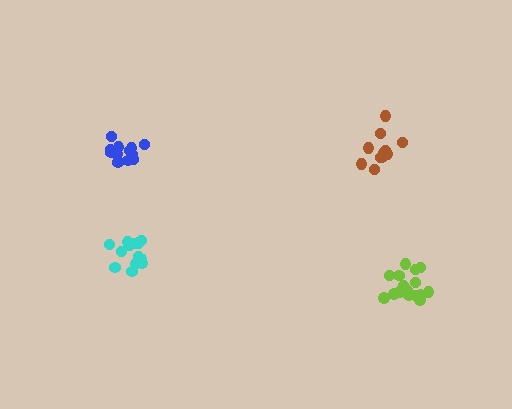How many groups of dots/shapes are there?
There are 4 groups.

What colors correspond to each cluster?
The clusters are colored: cyan, blue, lime, brown.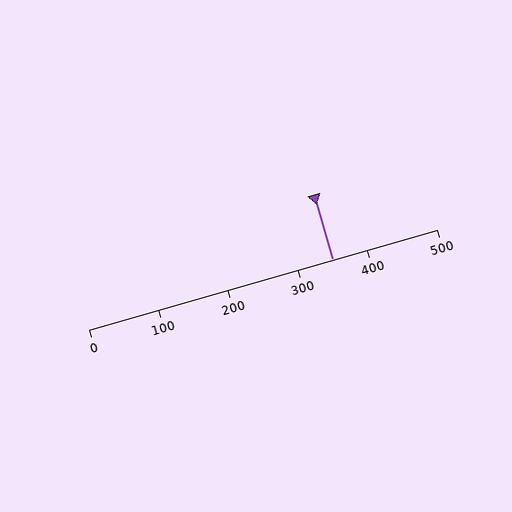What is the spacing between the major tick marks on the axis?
The major ticks are spaced 100 apart.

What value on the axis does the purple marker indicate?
The marker indicates approximately 350.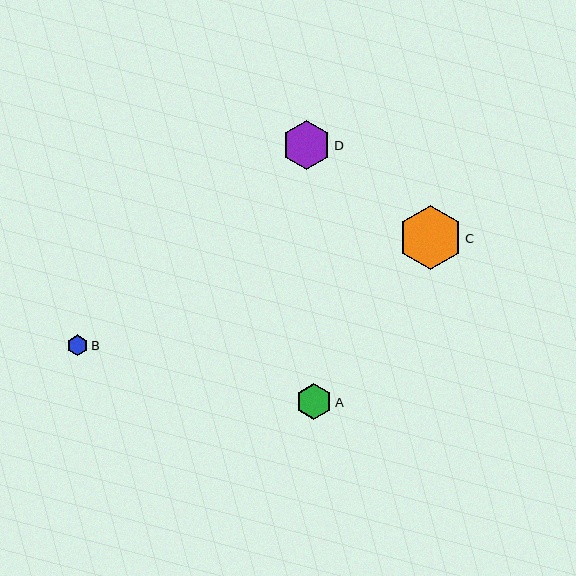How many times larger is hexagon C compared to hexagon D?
Hexagon C is approximately 1.3 times the size of hexagon D.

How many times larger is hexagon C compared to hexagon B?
Hexagon C is approximately 3.0 times the size of hexagon B.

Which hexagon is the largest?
Hexagon C is the largest with a size of approximately 64 pixels.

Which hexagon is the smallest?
Hexagon B is the smallest with a size of approximately 21 pixels.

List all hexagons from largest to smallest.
From largest to smallest: C, D, A, B.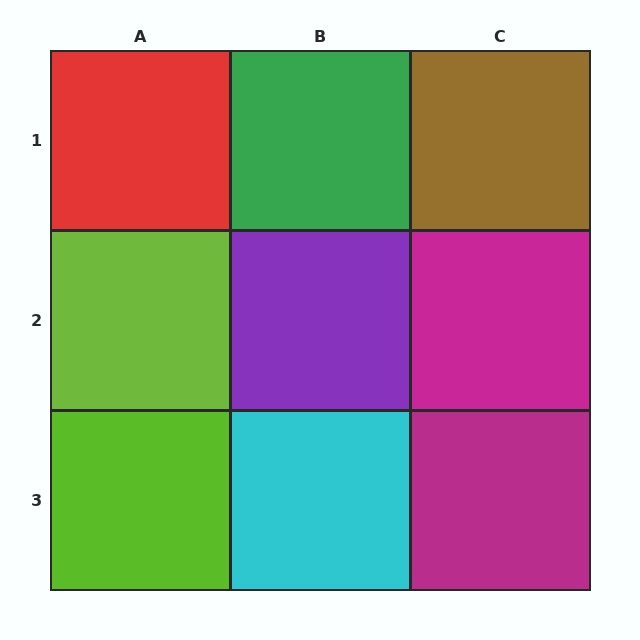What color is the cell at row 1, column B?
Green.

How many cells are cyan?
1 cell is cyan.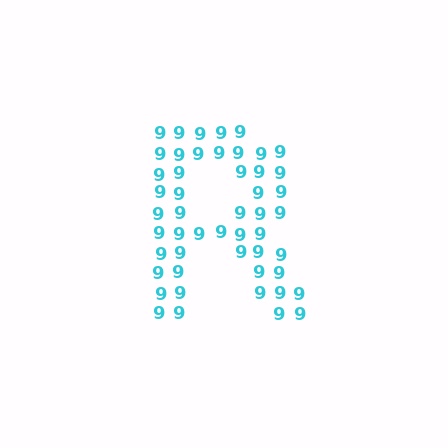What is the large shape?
The large shape is the letter R.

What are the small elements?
The small elements are digit 9's.